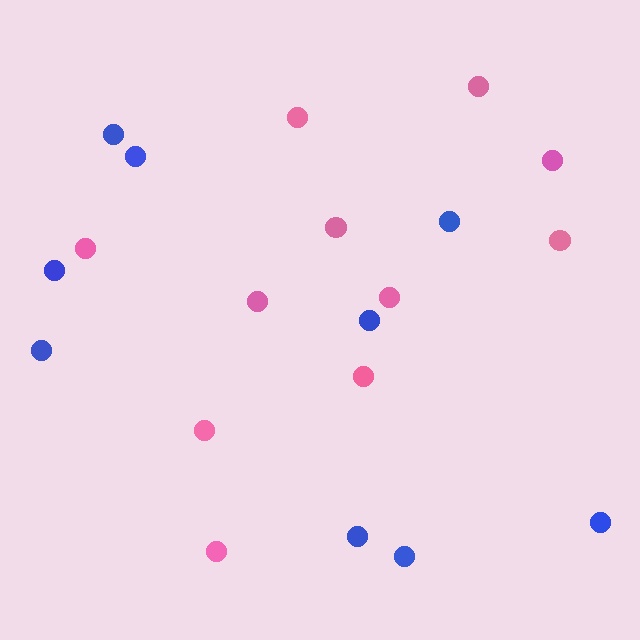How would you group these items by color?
There are 2 groups: one group of pink circles (11) and one group of blue circles (9).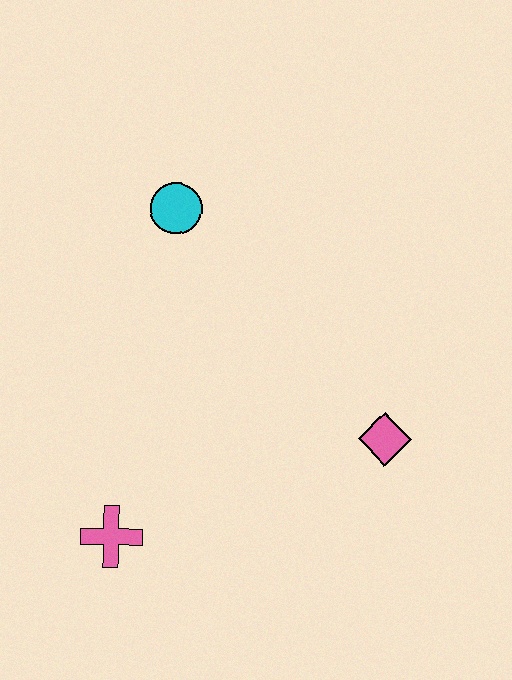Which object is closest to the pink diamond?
The pink cross is closest to the pink diamond.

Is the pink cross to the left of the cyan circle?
Yes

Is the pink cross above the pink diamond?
No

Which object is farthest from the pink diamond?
The cyan circle is farthest from the pink diamond.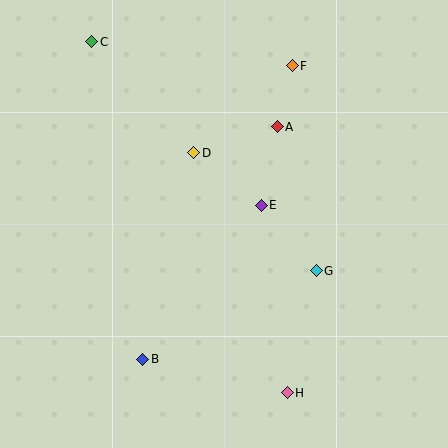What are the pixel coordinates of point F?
Point F is at (292, 66).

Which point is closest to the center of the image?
Point E at (261, 205) is closest to the center.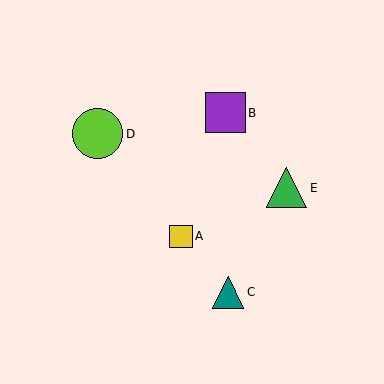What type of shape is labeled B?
Shape B is a purple square.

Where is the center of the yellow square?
The center of the yellow square is at (181, 236).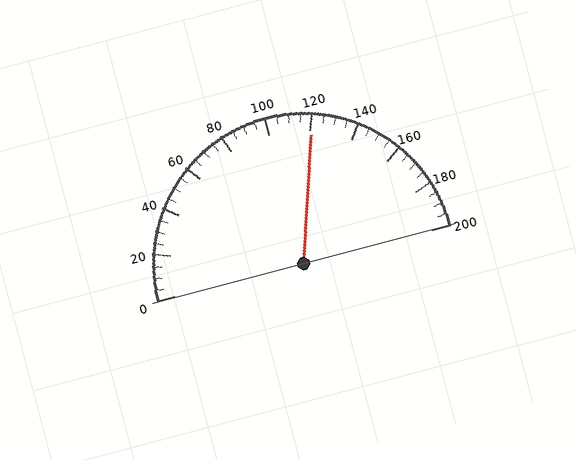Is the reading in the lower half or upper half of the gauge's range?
The reading is in the upper half of the range (0 to 200).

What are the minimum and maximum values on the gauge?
The gauge ranges from 0 to 200.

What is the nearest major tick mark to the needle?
The nearest major tick mark is 120.